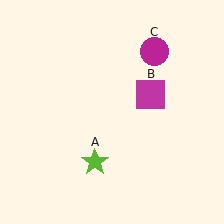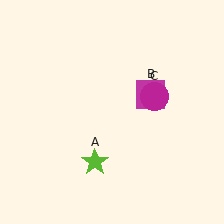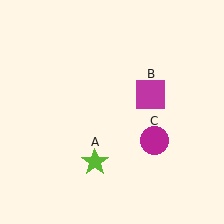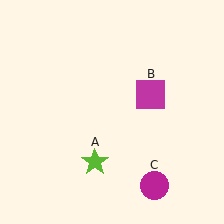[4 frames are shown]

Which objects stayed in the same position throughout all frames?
Lime star (object A) and magenta square (object B) remained stationary.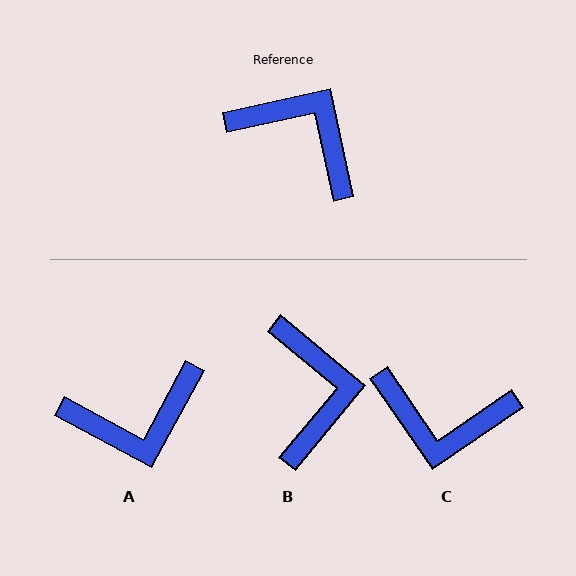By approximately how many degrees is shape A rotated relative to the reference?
Approximately 131 degrees clockwise.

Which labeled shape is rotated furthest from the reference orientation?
C, about 158 degrees away.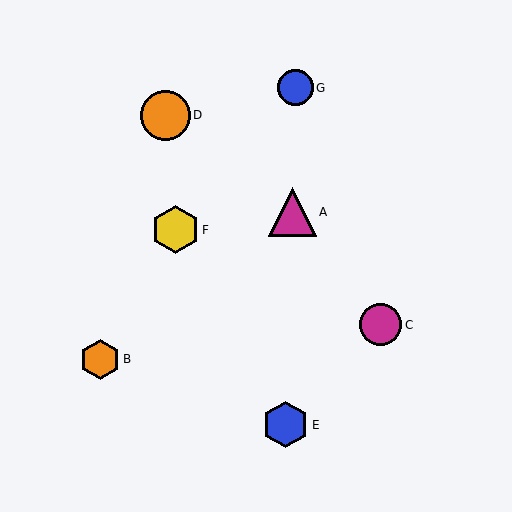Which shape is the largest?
The orange circle (labeled D) is the largest.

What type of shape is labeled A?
Shape A is a magenta triangle.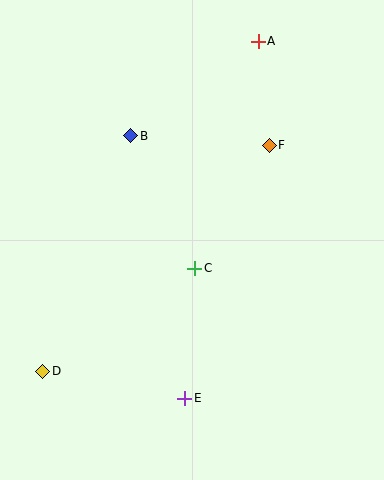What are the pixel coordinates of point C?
Point C is at (195, 268).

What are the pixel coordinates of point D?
Point D is at (43, 371).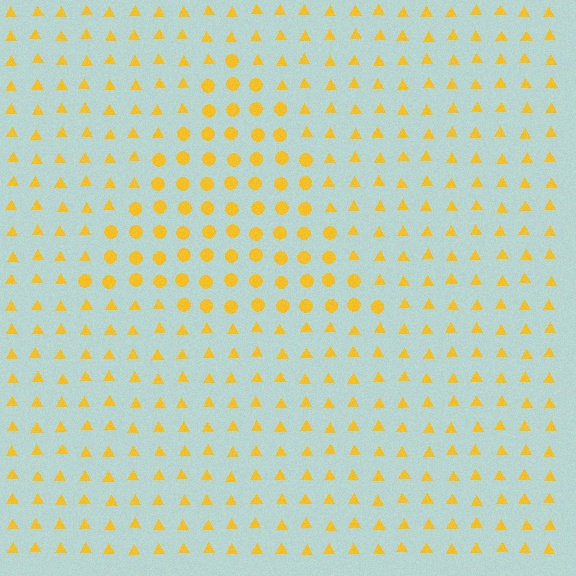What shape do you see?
I see a triangle.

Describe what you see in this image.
The image is filled with small yellow elements arranged in a uniform grid. A triangle-shaped region contains circles, while the surrounding area contains triangles. The boundary is defined purely by the change in element shape.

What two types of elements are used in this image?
The image uses circles inside the triangle region and triangles outside it.